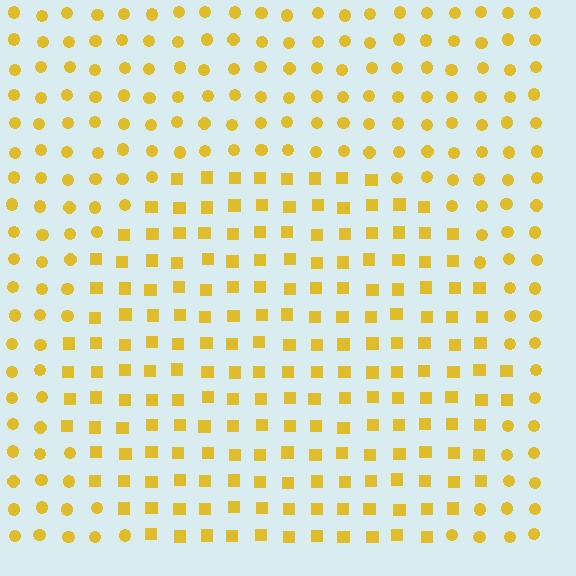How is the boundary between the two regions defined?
The boundary is defined by a change in element shape: squares inside vs. circles outside. All elements share the same color and spacing.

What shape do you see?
I see a circle.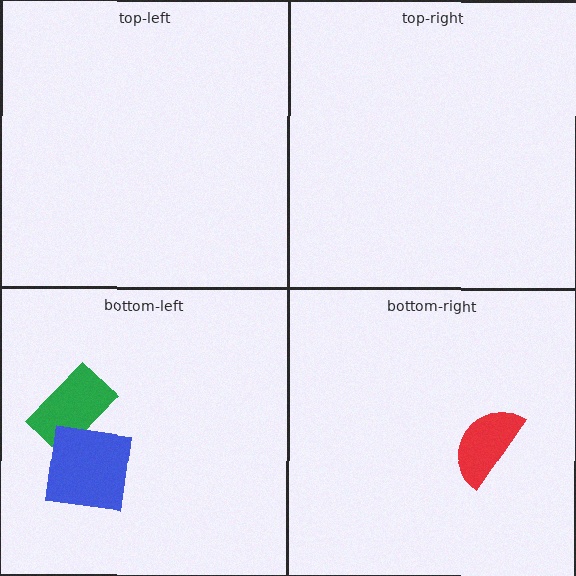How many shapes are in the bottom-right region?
1.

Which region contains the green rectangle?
The bottom-left region.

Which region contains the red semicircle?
The bottom-right region.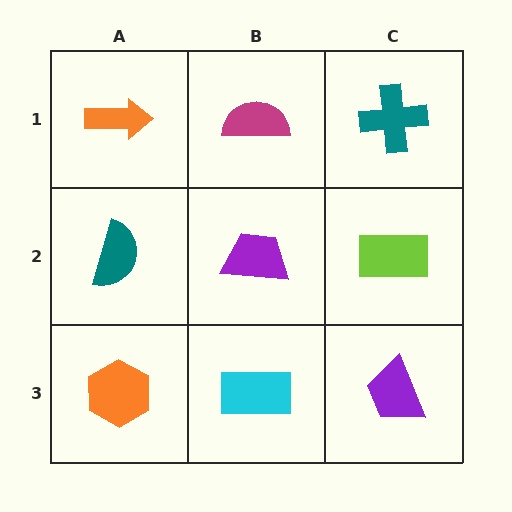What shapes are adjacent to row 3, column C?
A lime rectangle (row 2, column C), a cyan rectangle (row 3, column B).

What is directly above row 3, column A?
A teal semicircle.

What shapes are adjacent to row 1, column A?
A teal semicircle (row 2, column A), a magenta semicircle (row 1, column B).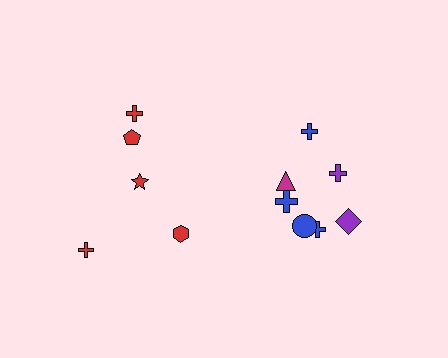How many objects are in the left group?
There are 5 objects.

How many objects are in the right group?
There are 7 objects.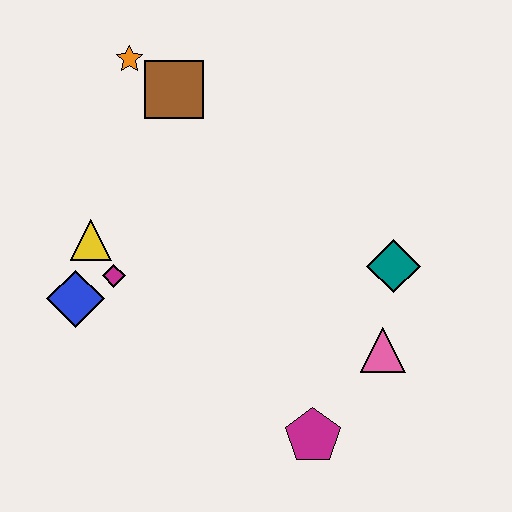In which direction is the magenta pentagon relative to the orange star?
The magenta pentagon is below the orange star.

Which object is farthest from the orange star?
The magenta pentagon is farthest from the orange star.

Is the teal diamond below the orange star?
Yes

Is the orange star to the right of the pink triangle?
No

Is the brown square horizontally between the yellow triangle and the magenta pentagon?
Yes